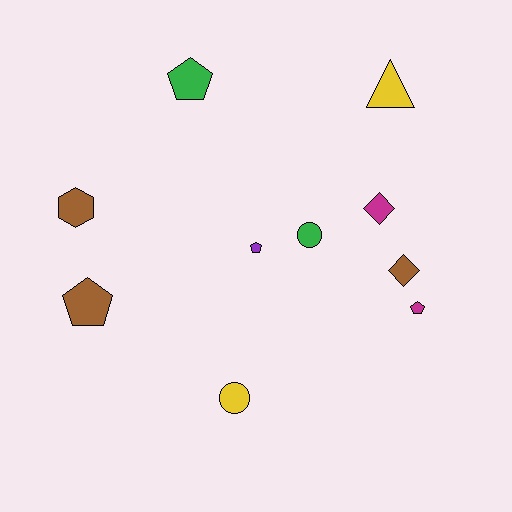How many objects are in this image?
There are 10 objects.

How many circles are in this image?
There are 2 circles.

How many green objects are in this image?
There are 2 green objects.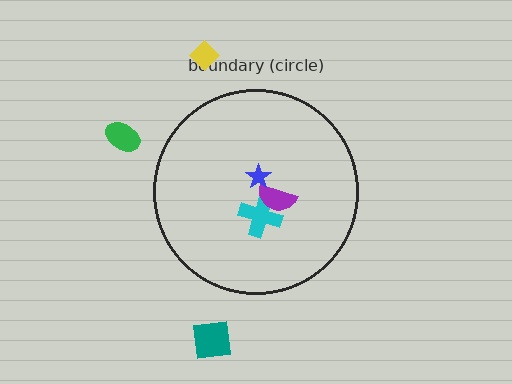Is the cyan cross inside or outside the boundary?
Inside.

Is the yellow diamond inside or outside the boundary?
Outside.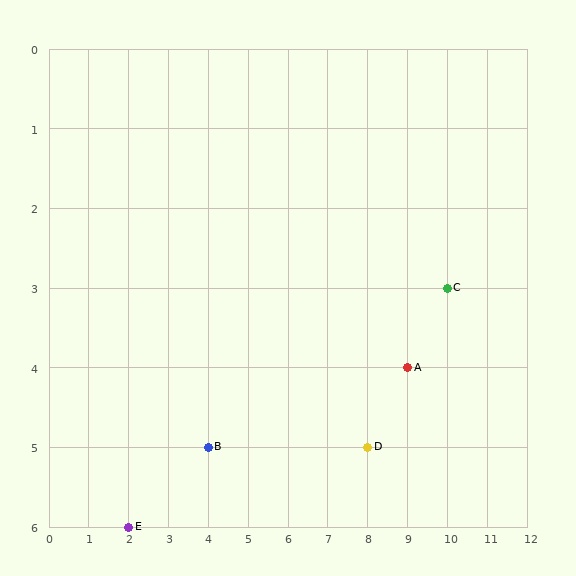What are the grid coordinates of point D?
Point D is at grid coordinates (8, 5).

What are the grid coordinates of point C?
Point C is at grid coordinates (10, 3).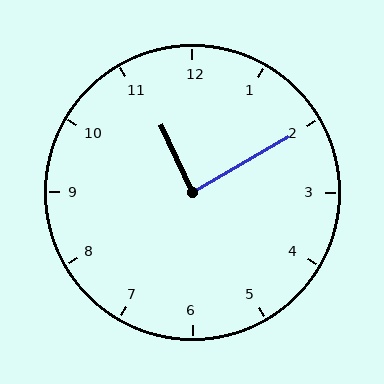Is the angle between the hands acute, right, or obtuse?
It is right.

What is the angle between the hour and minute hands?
Approximately 85 degrees.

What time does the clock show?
11:10.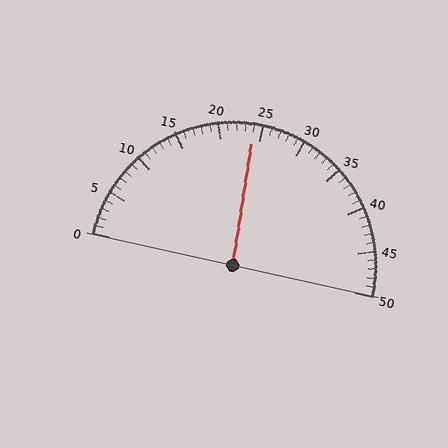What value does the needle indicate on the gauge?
The needle indicates approximately 24.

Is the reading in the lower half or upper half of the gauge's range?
The reading is in the lower half of the range (0 to 50).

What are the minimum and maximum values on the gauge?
The gauge ranges from 0 to 50.